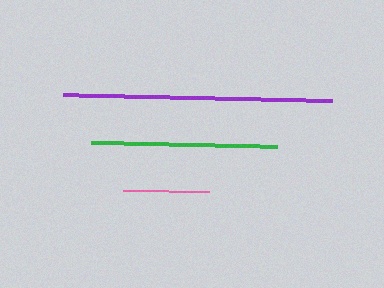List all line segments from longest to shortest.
From longest to shortest: purple, green, pink.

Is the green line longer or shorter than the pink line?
The green line is longer than the pink line.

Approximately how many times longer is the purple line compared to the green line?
The purple line is approximately 1.5 times the length of the green line.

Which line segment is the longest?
The purple line is the longest at approximately 270 pixels.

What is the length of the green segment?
The green segment is approximately 186 pixels long.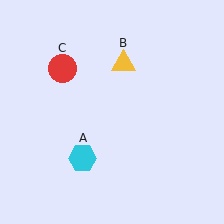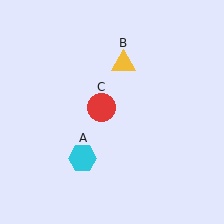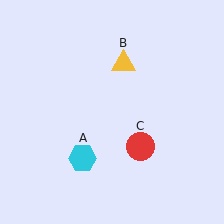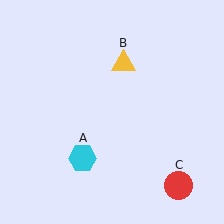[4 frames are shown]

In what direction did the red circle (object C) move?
The red circle (object C) moved down and to the right.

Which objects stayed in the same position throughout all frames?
Cyan hexagon (object A) and yellow triangle (object B) remained stationary.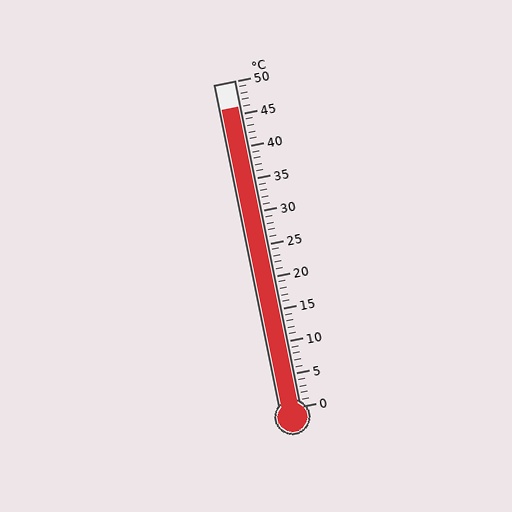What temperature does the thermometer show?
The thermometer shows approximately 46°C.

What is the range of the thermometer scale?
The thermometer scale ranges from 0°C to 50°C.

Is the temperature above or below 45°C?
The temperature is above 45°C.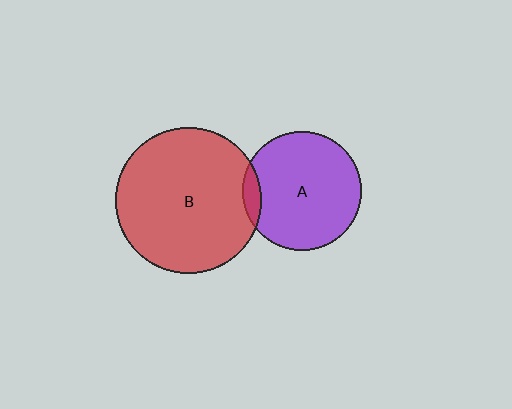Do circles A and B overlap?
Yes.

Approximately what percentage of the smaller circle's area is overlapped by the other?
Approximately 10%.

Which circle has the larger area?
Circle B (red).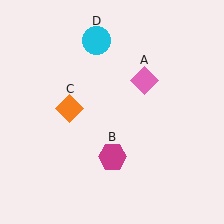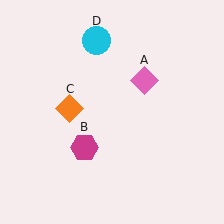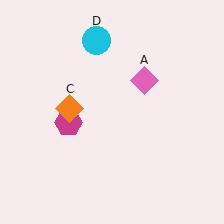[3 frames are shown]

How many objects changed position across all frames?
1 object changed position: magenta hexagon (object B).